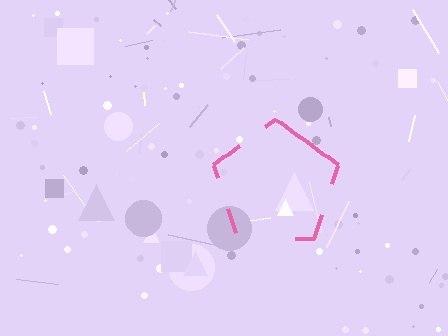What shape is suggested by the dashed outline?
The dashed outline suggests a pentagon.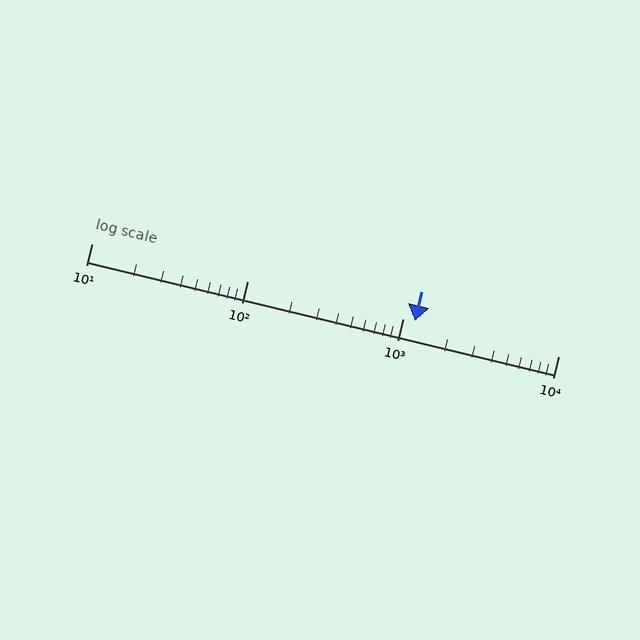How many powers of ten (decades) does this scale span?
The scale spans 3 decades, from 10 to 10000.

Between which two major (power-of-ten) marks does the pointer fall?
The pointer is between 1000 and 10000.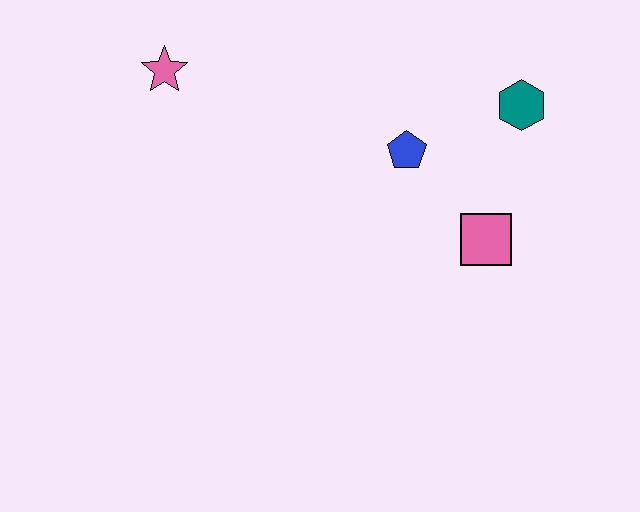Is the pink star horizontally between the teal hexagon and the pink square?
No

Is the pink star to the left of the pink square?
Yes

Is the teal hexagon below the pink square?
No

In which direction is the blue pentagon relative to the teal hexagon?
The blue pentagon is to the left of the teal hexagon.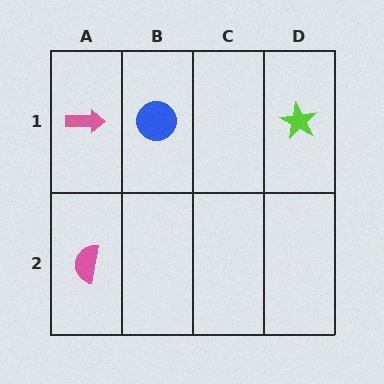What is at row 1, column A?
A pink arrow.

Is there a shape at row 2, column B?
No, that cell is empty.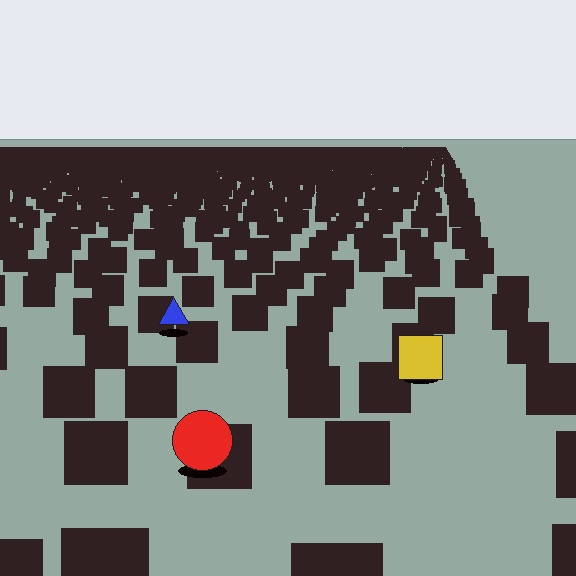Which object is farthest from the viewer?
The blue triangle is farthest from the viewer. It appears smaller and the ground texture around it is denser.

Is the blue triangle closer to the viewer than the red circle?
No. The red circle is closer — you can tell from the texture gradient: the ground texture is coarser near it.